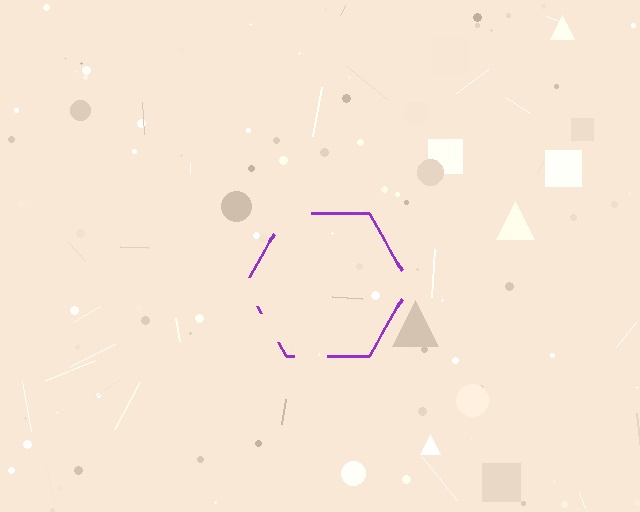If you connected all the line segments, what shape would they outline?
They would outline a hexagon.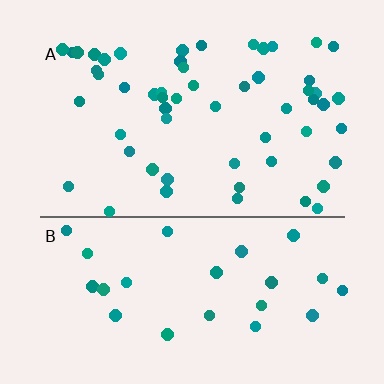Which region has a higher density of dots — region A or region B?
A (the top).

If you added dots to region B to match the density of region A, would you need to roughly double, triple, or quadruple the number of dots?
Approximately double.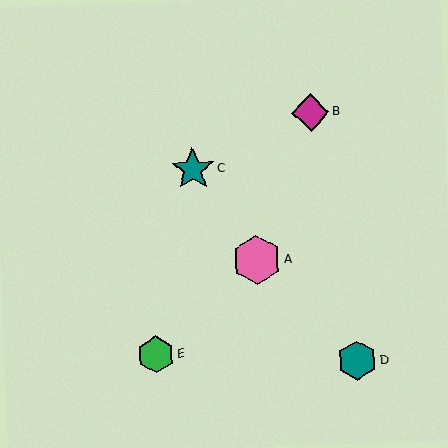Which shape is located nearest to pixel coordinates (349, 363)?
The teal hexagon (labeled D) at (357, 360) is nearest to that location.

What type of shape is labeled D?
Shape D is a teal hexagon.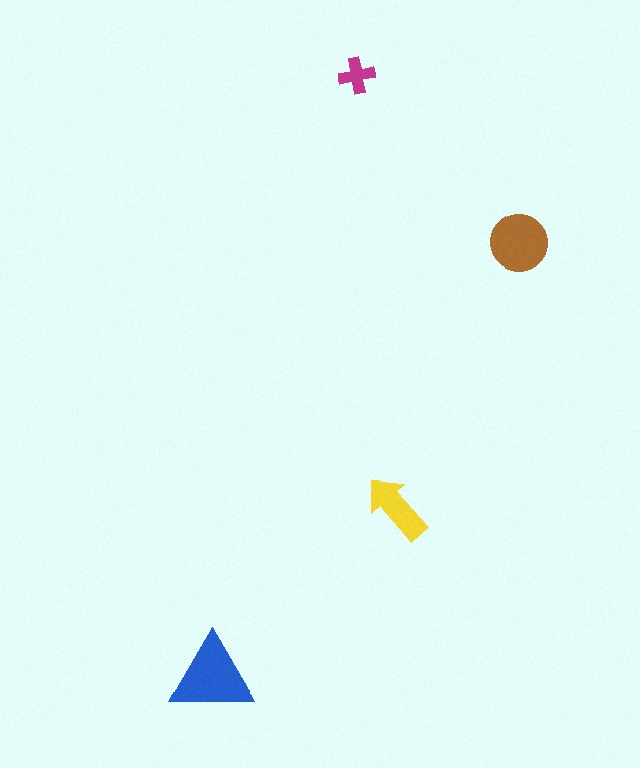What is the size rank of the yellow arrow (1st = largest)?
3rd.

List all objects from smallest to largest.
The magenta cross, the yellow arrow, the brown circle, the blue triangle.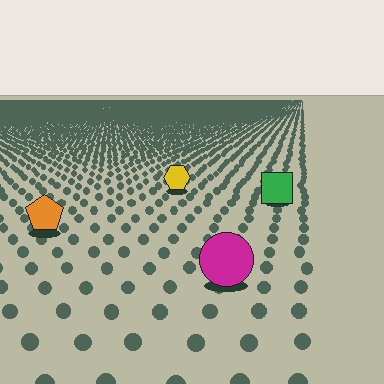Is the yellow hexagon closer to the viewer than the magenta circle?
No. The magenta circle is closer — you can tell from the texture gradient: the ground texture is coarser near it.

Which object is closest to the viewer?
The magenta circle is closest. The texture marks near it are larger and more spread out.